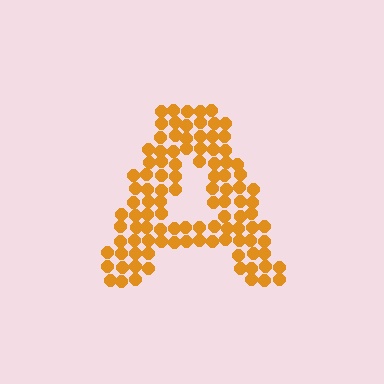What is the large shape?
The large shape is the letter A.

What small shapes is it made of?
It is made of small circles.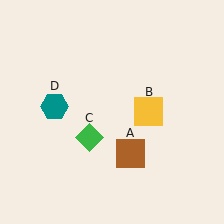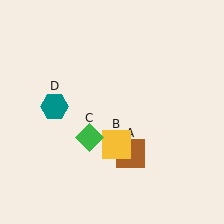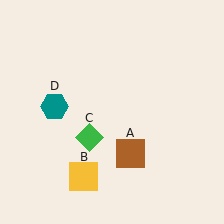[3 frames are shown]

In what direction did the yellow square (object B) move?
The yellow square (object B) moved down and to the left.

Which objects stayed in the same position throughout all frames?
Brown square (object A) and green diamond (object C) and teal hexagon (object D) remained stationary.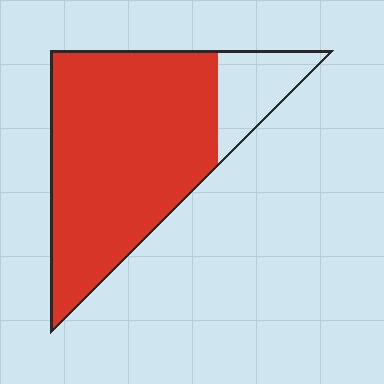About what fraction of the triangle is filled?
About five sixths (5/6).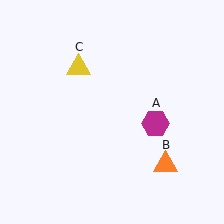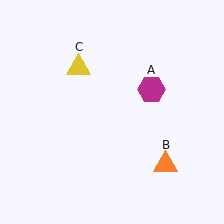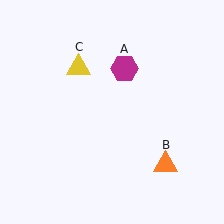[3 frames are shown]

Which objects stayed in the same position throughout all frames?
Orange triangle (object B) and yellow triangle (object C) remained stationary.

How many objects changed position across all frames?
1 object changed position: magenta hexagon (object A).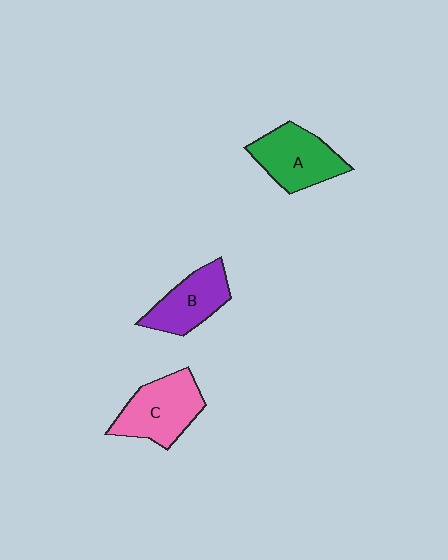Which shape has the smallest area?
Shape B (purple).